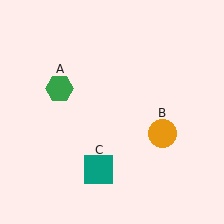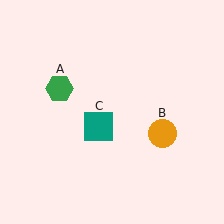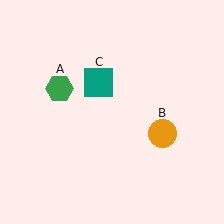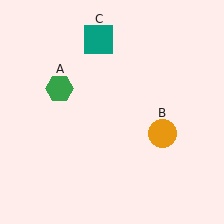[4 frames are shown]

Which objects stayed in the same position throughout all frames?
Green hexagon (object A) and orange circle (object B) remained stationary.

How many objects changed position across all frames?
1 object changed position: teal square (object C).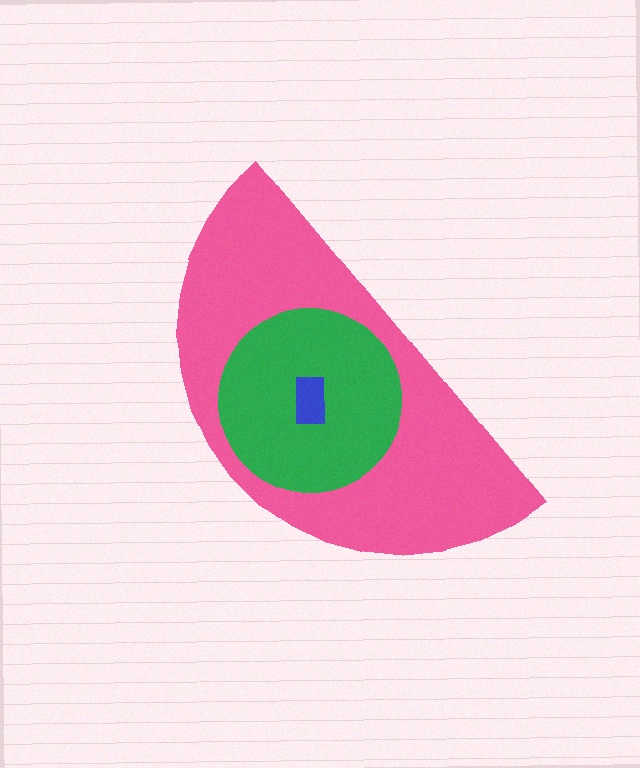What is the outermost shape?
The pink semicircle.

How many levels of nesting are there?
3.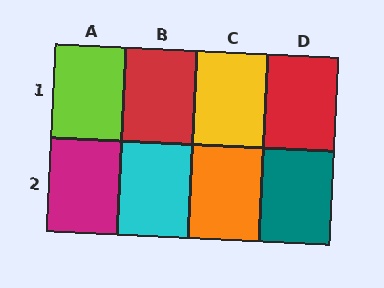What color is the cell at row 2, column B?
Cyan.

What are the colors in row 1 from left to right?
Lime, red, yellow, red.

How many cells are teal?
1 cell is teal.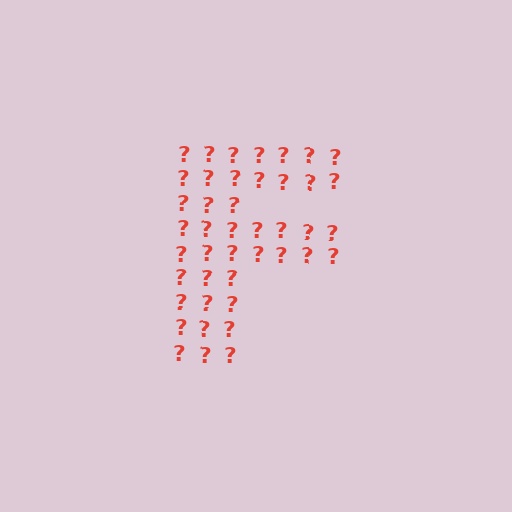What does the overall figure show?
The overall figure shows the letter F.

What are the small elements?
The small elements are question marks.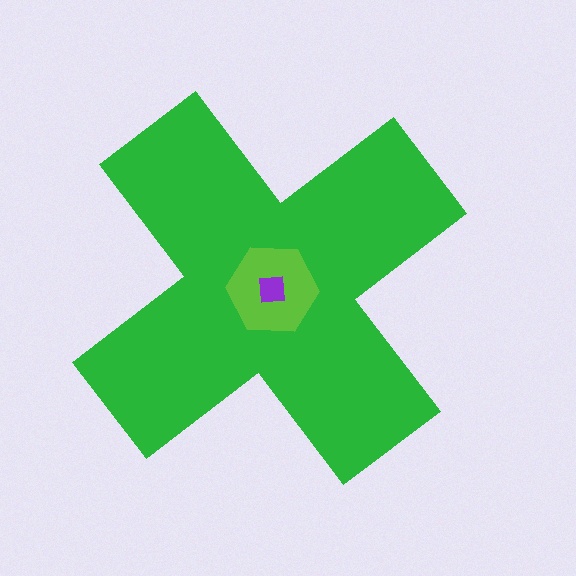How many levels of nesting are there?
3.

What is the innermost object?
The purple square.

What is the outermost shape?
The green cross.